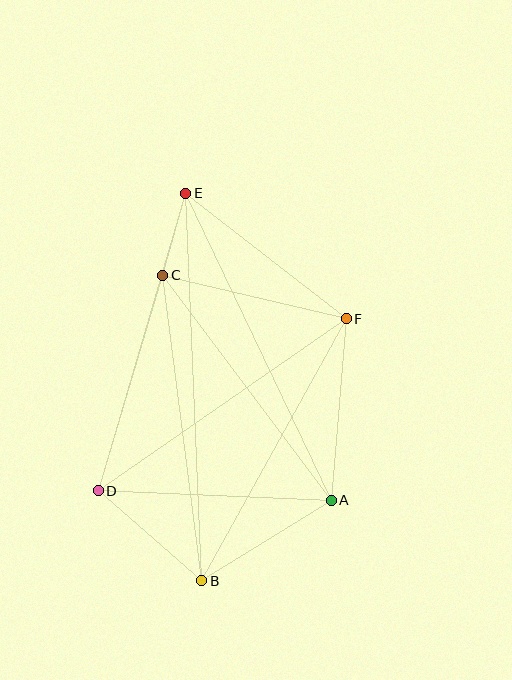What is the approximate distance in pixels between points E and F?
The distance between E and F is approximately 204 pixels.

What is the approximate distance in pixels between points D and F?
The distance between D and F is approximately 302 pixels.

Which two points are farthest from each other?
Points B and E are farthest from each other.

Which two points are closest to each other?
Points C and E are closest to each other.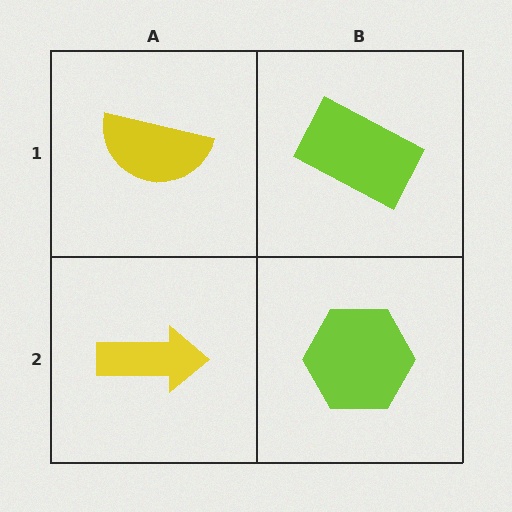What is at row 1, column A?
A yellow semicircle.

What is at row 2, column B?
A lime hexagon.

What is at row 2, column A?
A yellow arrow.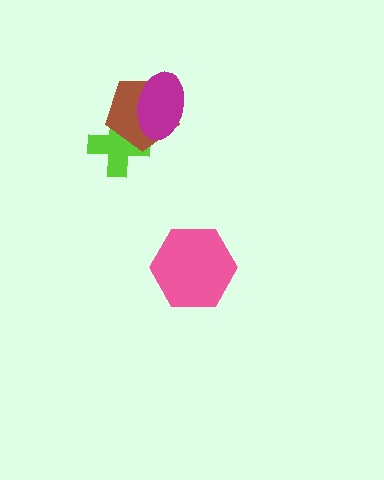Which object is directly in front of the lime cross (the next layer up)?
The brown pentagon is directly in front of the lime cross.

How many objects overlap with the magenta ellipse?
2 objects overlap with the magenta ellipse.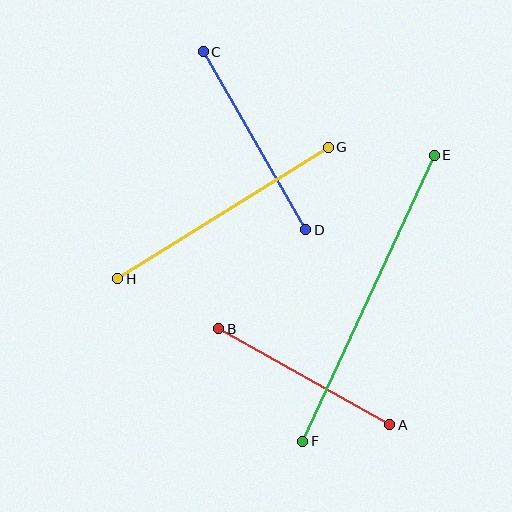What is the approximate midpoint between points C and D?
The midpoint is at approximately (255, 141) pixels.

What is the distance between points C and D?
The distance is approximately 205 pixels.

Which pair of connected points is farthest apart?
Points E and F are farthest apart.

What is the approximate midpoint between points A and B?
The midpoint is at approximately (304, 377) pixels.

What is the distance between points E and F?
The distance is approximately 315 pixels.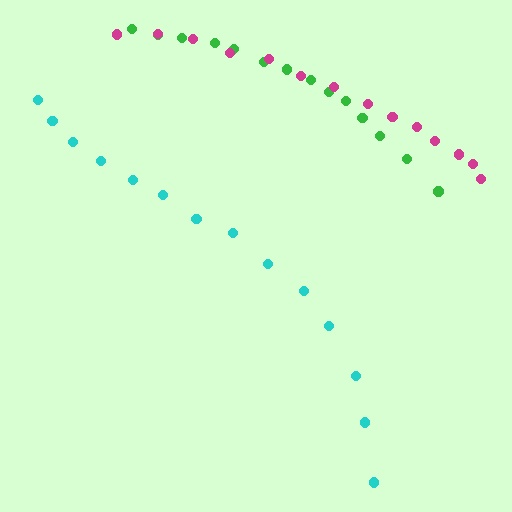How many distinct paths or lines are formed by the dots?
There are 3 distinct paths.